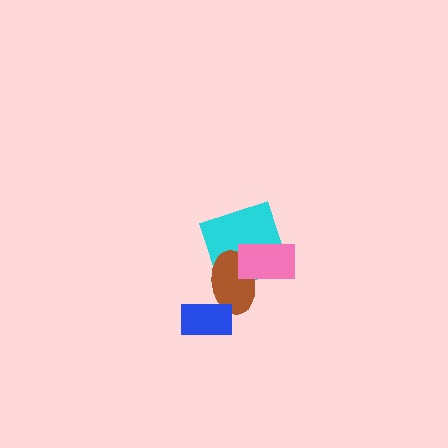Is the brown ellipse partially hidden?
Yes, it is partially covered by another shape.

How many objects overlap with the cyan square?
2 objects overlap with the cyan square.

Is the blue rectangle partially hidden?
No, no other shape covers it.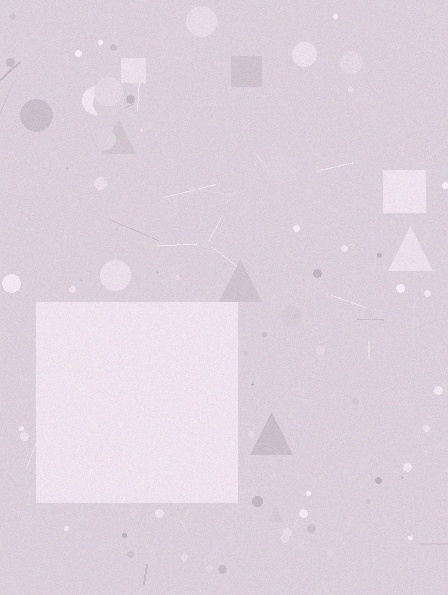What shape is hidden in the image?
A square is hidden in the image.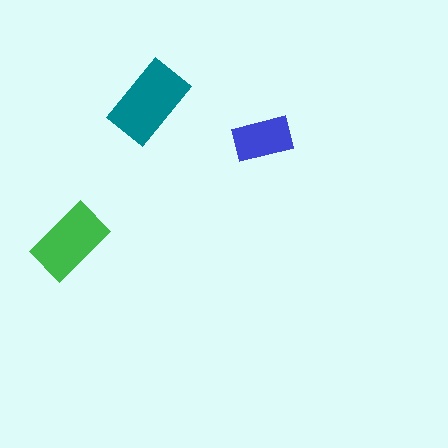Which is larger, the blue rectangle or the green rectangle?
The green one.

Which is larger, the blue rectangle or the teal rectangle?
The teal one.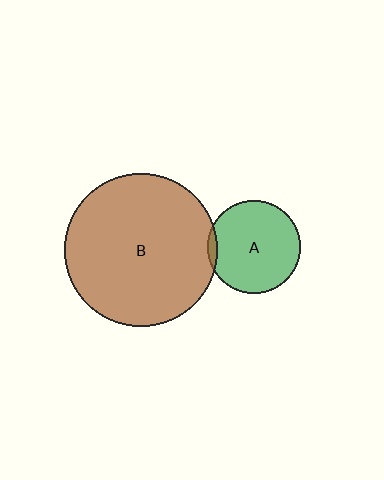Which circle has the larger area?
Circle B (brown).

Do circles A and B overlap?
Yes.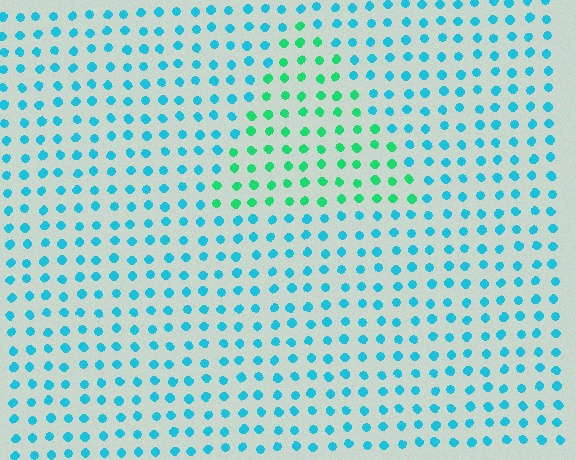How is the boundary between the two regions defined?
The boundary is defined purely by a slight shift in hue (about 42 degrees). Spacing, size, and orientation are identical on both sides.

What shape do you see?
I see a triangle.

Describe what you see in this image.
The image is filled with small cyan elements in a uniform arrangement. A triangle-shaped region is visible where the elements are tinted to a slightly different hue, forming a subtle color boundary.